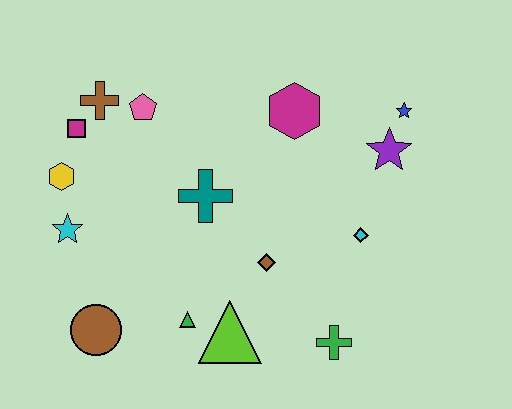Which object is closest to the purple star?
The blue star is closest to the purple star.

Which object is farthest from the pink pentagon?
The green cross is farthest from the pink pentagon.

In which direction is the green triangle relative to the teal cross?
The green triangle is below the teal cross.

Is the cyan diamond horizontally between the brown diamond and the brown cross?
No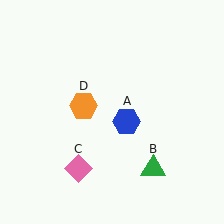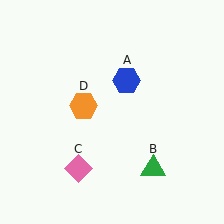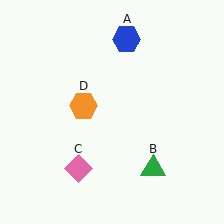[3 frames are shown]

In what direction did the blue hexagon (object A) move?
The blue hexagon (object A) moved up.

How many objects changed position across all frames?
1 object changed position: blue hexagon (object A).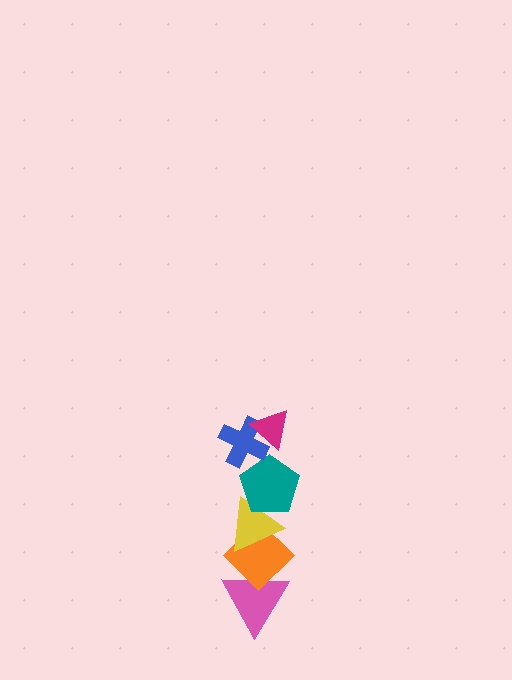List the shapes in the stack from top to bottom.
From top to bottom: the magenta triangle, the blue cross, the teal pentagon, the yellow triangle, the orange diamond, the pink triangle.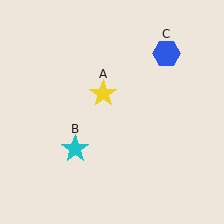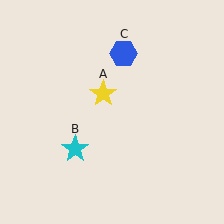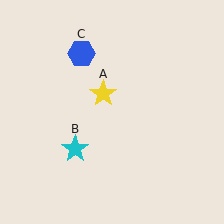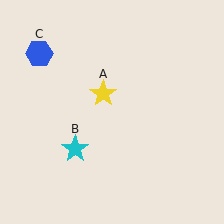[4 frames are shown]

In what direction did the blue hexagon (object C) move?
The blue hexagon (object C) moved left.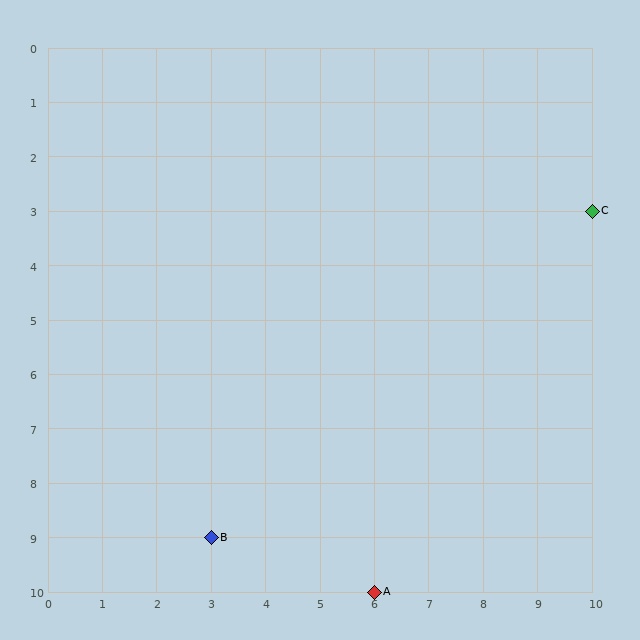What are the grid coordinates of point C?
Point C is at grid coordinates (10, 3).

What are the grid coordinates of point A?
Point A is at grid coordinates (6, 10).